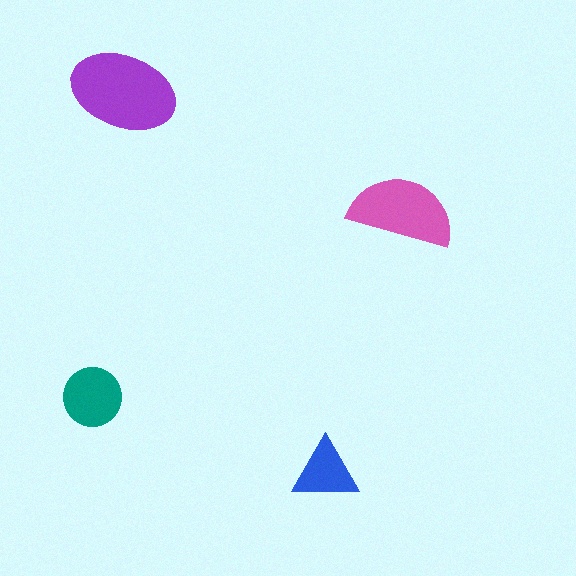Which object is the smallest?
The blue triangle.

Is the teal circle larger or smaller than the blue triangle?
Larger.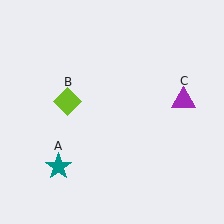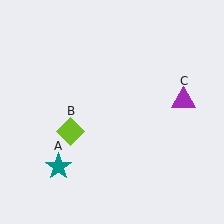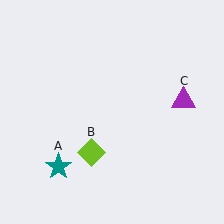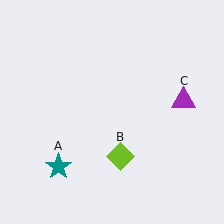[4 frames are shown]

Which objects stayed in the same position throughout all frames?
Teal star (object A) and purple triangle (object C) remained stationary.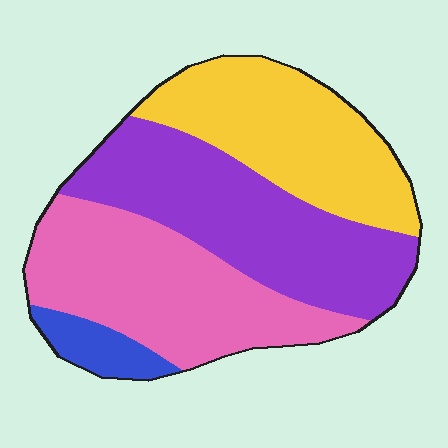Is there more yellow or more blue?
Yellow.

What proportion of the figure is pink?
Pink takes up between a quarter and a half of the figure.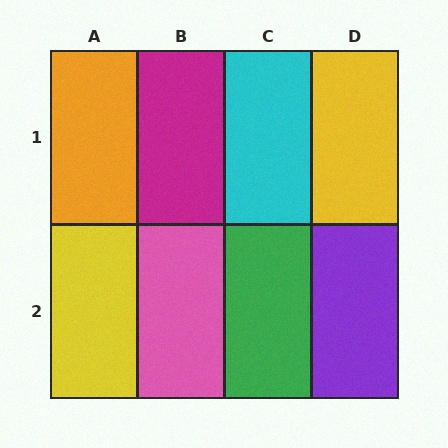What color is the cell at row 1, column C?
Cyan.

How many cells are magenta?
1 cell is magenta.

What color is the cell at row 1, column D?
Yellow.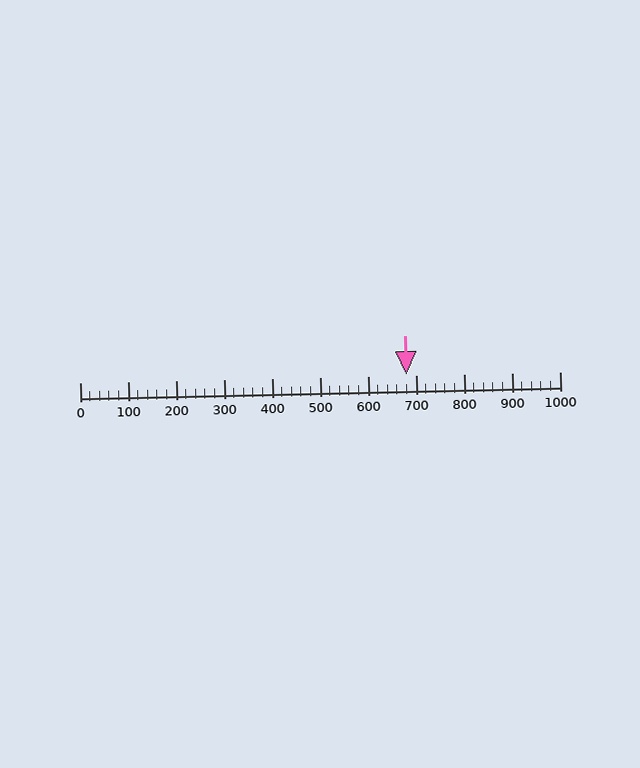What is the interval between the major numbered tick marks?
The major tick marks are spaced 100 units apart.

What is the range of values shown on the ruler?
The ruler shows values from 0 to 1000.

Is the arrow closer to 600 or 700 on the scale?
The arrow is closer to 700.